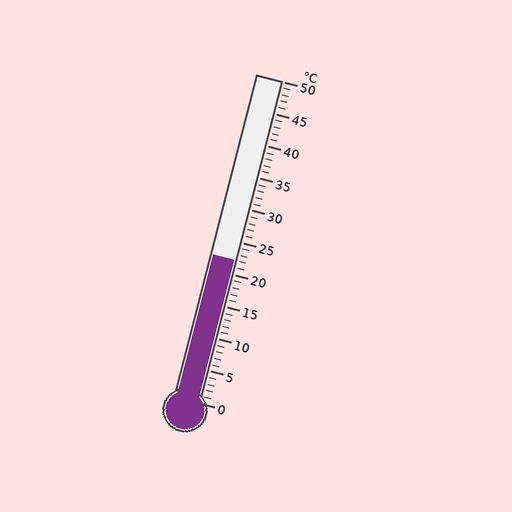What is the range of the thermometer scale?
The thermometer scale ranges from 0°C to 50°C.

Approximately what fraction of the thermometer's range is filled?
The thermometer is filled to approximately 45% of its range.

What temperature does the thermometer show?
The thermometer shows approximately 22°C.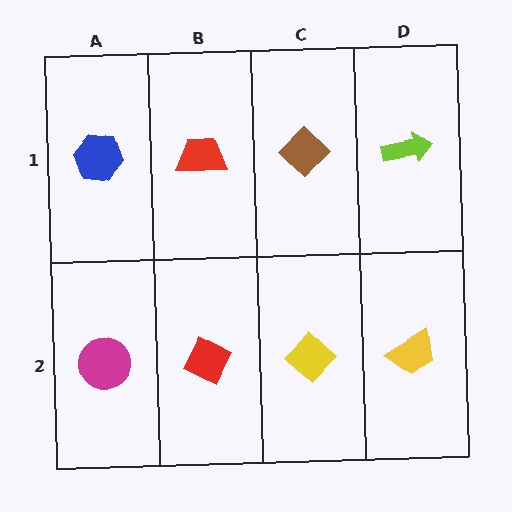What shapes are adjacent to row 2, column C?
A brown diamond (row 1, column C), a red diamond (row 2, column B), a yellow trapezoid (row 2, column D).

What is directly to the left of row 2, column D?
A yellow diamond.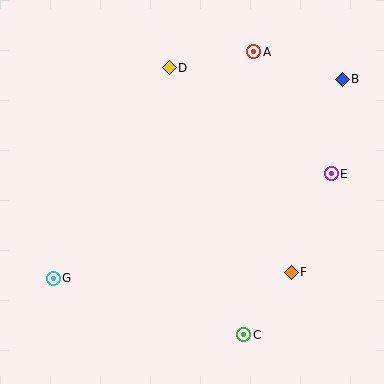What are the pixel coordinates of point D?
Point D is at (169, 68).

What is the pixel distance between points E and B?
The distance between E and B is 95 pixels.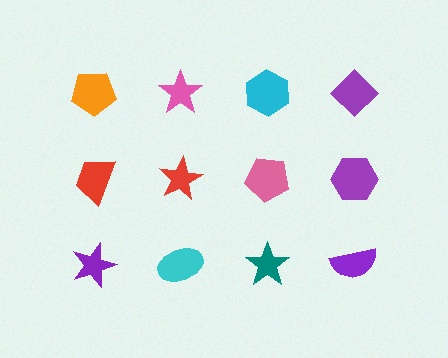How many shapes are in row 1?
4 shapes.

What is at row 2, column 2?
A red star.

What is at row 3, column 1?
A purple star.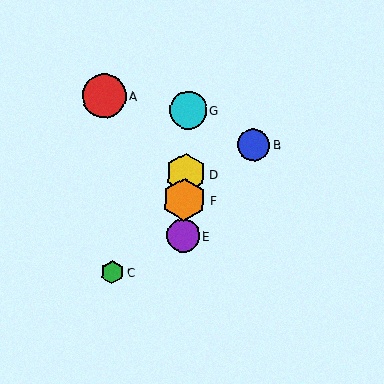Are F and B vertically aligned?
No, F is at x≈184 and B is at x≈253.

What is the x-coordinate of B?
Object B is at x≈253.